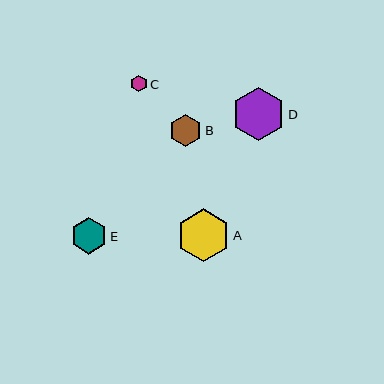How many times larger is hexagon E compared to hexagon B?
Hexagon E is approximately 1.1 times the size of hexagon B.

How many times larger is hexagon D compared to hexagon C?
Hexagon D is approximately 3.2 times the size of hexagon C.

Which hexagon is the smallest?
Hexagon C is the smallest with a size of approximately 17 pixels.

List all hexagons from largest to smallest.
From largest to smallest: D, A, E, B, C.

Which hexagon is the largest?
Hexagon D is the largest with a size of approximately 54 pixels.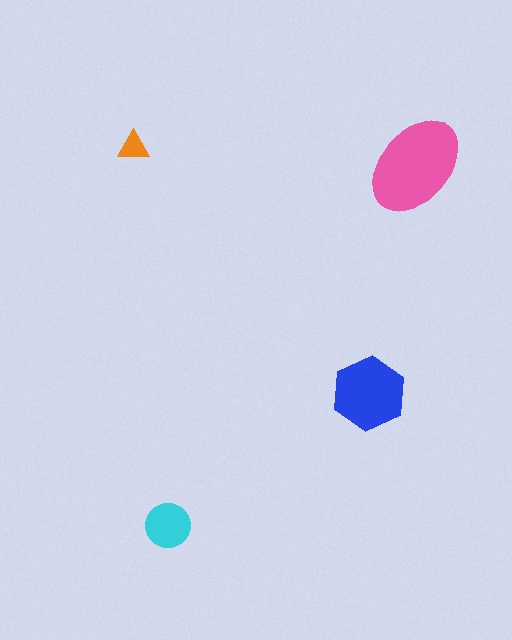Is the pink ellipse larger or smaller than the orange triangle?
Larger.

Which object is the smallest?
The orange triangle.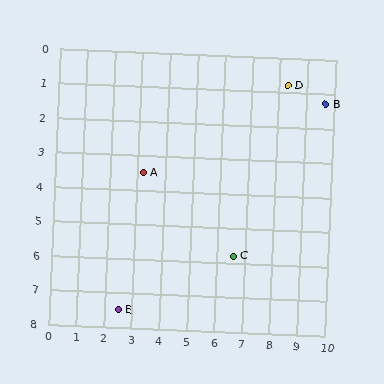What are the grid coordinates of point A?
Point A is at approximately (3.2, 3.5).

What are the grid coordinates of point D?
Point D is at approximately (8.3, 0.8).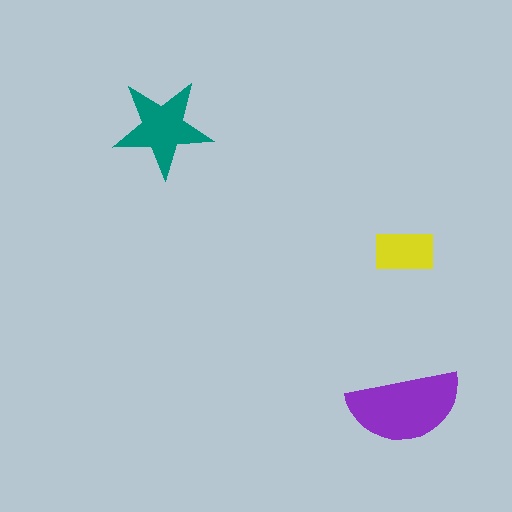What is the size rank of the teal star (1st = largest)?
2nd.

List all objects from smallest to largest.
The yellow rectangle, the teal star, the purple semicircle.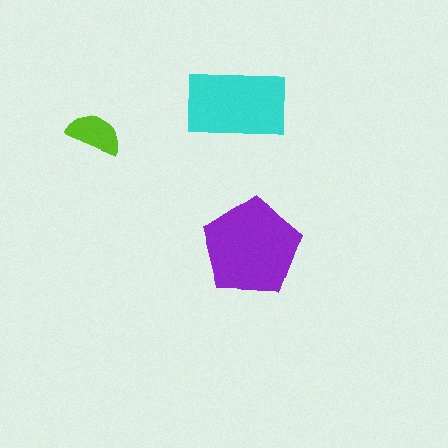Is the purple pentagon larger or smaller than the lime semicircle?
Larger.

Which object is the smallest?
The lime semicircle.